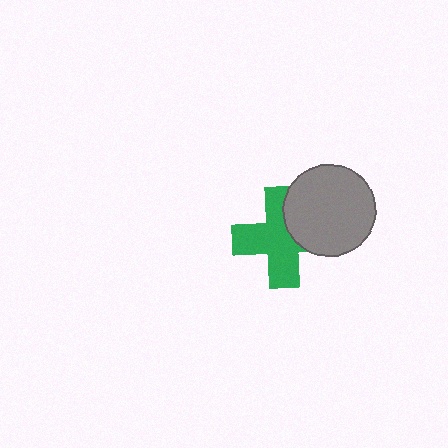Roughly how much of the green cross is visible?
Most of it is visible (roughly 68%).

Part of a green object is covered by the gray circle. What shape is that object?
It is a cross.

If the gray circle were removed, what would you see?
You would see the complete green cross.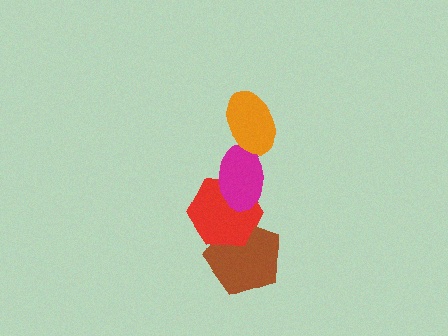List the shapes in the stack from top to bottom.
From top to bottom: the orange ellipse, the magenta ellipse, the red hexagon, the brown pentagon.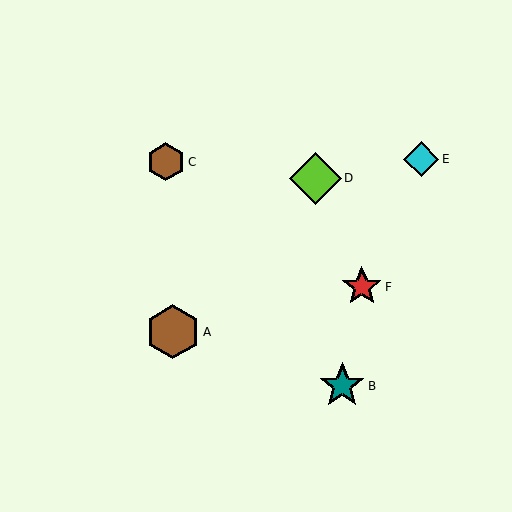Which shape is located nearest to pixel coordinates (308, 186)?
The lime diamond (labeled D) at (315, 178) is nearest to that location.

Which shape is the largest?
The brown hexagon (labeled A) is the largest.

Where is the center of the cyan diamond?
The center of the cyan diamond is at (421, 159).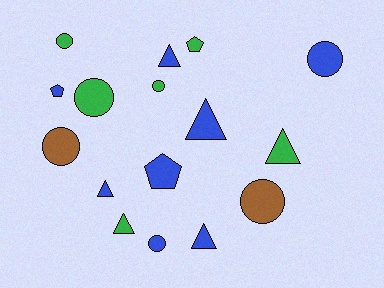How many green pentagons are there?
There is 1 green pentagon.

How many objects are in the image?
There are 16 objects.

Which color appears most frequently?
Blue, with 8 objects.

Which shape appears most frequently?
Circle, with 7 objects.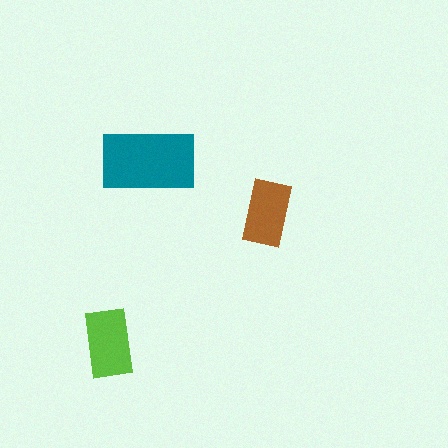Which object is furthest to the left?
The lime rectangle is leftmost.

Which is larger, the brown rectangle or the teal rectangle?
The teal one.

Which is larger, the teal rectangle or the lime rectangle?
The teal one.